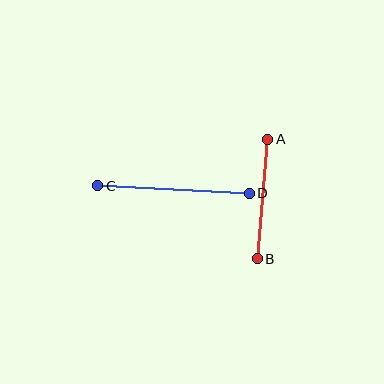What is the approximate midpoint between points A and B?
The midpoint is at approximately (262, 199) pixels.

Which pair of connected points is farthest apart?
Points C and D are farthest apart.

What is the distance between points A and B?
The distance is approximately 120 pixels.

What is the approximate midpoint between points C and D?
The midpoint is at approximately (173, 189) pixels.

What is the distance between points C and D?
The distance is approximately 152 pixels.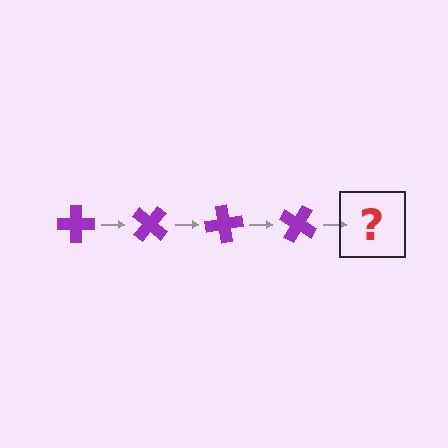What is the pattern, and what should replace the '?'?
The pattern is that the cross rotates 40 degrees each step. The '?' should be a purple cross rotated 160 degrees.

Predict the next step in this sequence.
The next step is a purple cross rotated 160 degrees.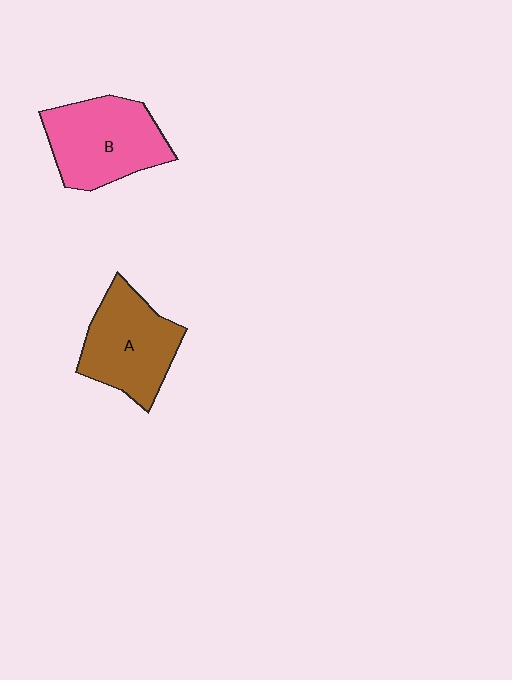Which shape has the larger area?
Shape B (pink).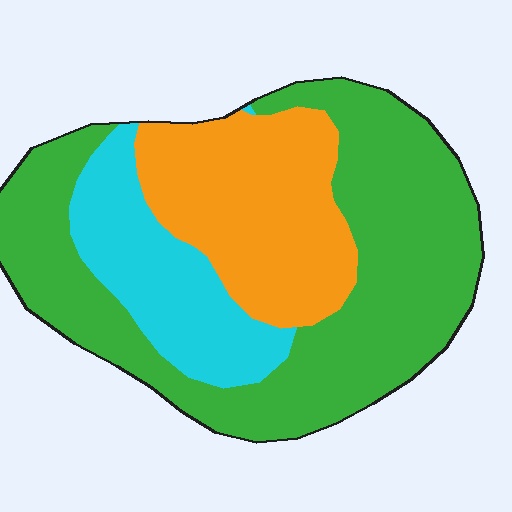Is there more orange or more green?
Green.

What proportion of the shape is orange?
Orange takes up about one quarter (1/4) of the shape.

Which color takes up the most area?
Green, at roughly 55%.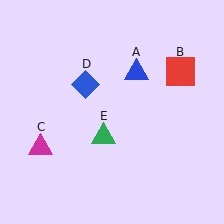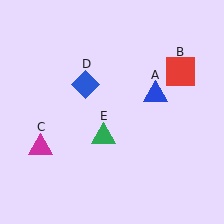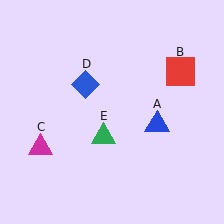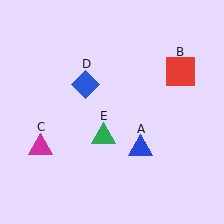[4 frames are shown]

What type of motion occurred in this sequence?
The blue triangle (object A) rotated clockwise around the center of the scene.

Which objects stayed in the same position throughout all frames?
Red square (object B) and magenta triangle (object C) and blue diamond (object D) and green triangle (object E) remained stationary.